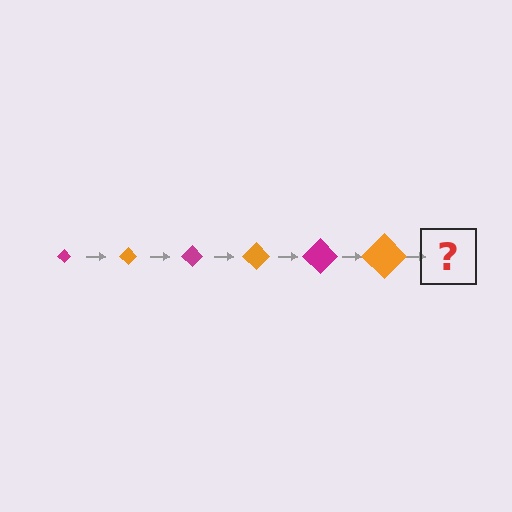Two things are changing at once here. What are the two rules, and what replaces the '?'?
The two rules are that the diamond grows larger each step and the color cycles through magenta and orange. The '?' should be a magenta diamond, larger than the previous one.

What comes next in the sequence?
The next element should be a magenta diamond, larger than the previous one.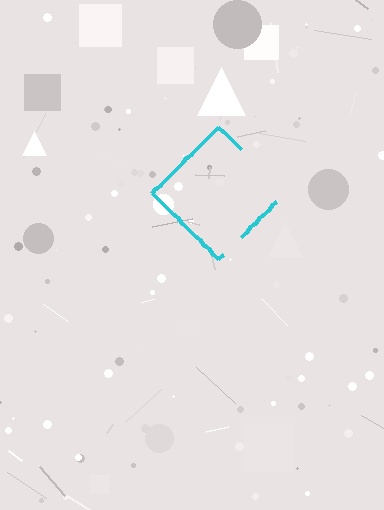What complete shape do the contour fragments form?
The contour fragments form a diamond.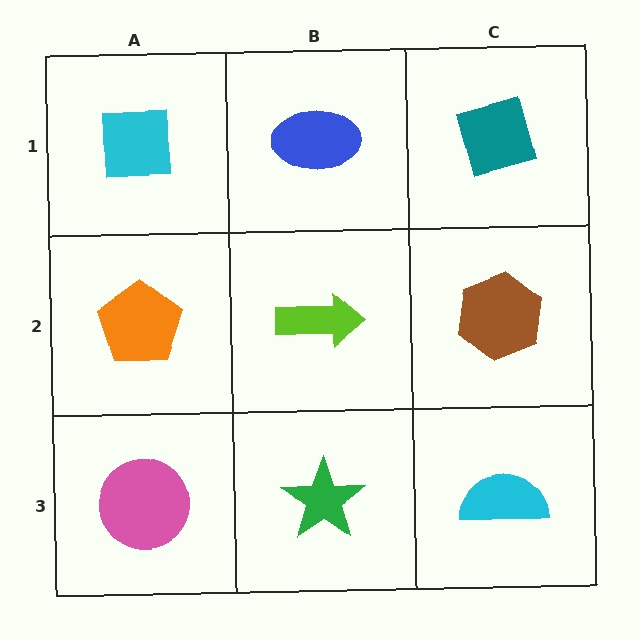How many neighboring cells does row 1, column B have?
3.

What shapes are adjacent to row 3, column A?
An orange pentagon (row 2, column A), a green star (row 3, column B).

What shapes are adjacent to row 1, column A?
An orange pentagon (row 2, column A), a blue ellipse (row 1, column B).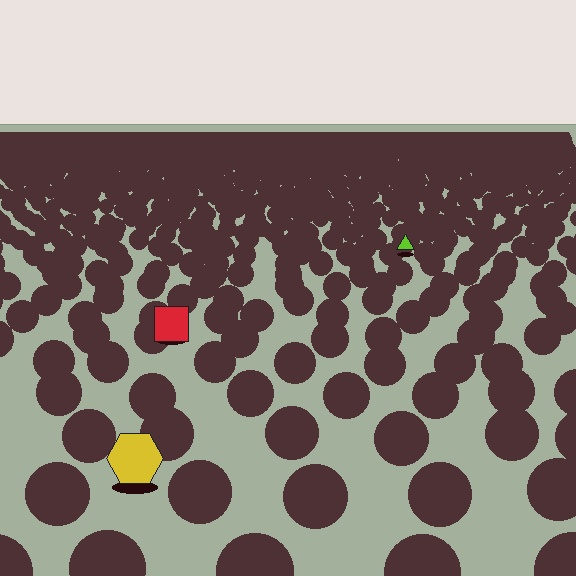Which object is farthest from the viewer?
The lime triangle is farthest from the viewer. It appears smaller and the ground texture around it is denser.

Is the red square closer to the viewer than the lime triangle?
Yes. The red square is closer — you can tell from the texture gradient: the ground texture is coarser near it.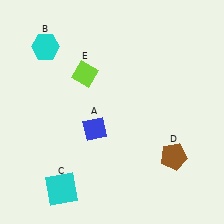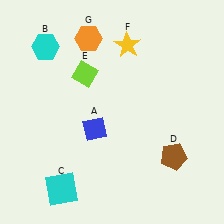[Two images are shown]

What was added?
A yellow star (F), an orange hexagon (G) were added in Image 2.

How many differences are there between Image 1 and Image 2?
There are 2 differences between the two images.